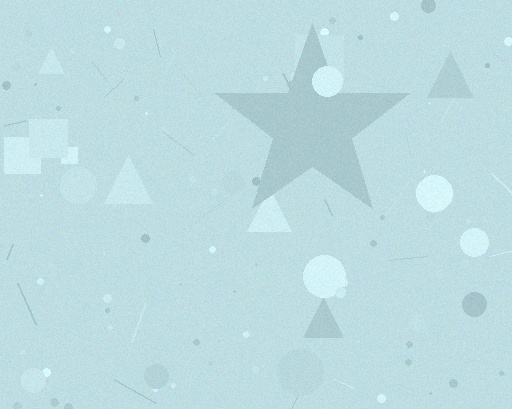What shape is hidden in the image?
A star is hidden in the image.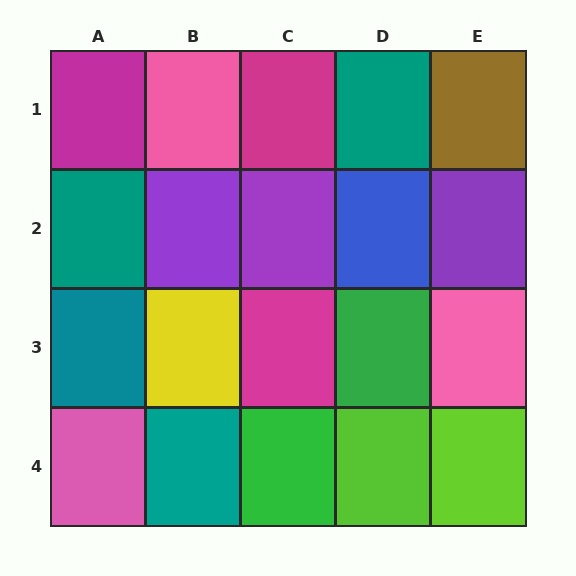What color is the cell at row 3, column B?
Yellow.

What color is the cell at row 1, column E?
Brown.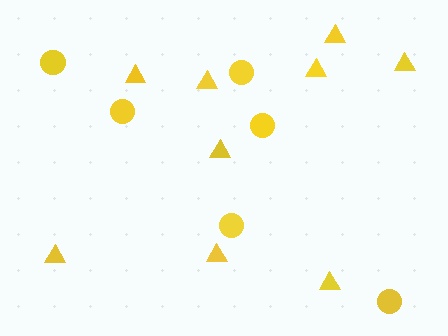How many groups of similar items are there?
There are 2 groups: one group of triangles (9) and one group of circles (6).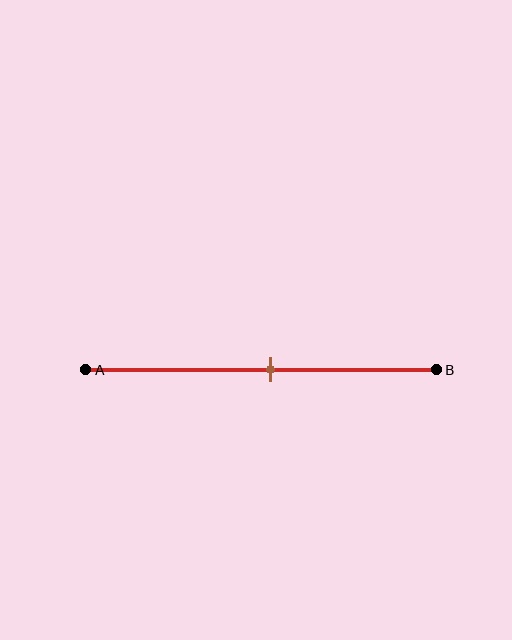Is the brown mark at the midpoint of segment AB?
Yes, the mark is approximately at the midpoint.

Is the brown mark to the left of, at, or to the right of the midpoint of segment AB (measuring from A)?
The brown mark is approximately at the midpoint of segment AB.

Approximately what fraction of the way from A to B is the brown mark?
The brown mark is approximately 55% of the way from A to B.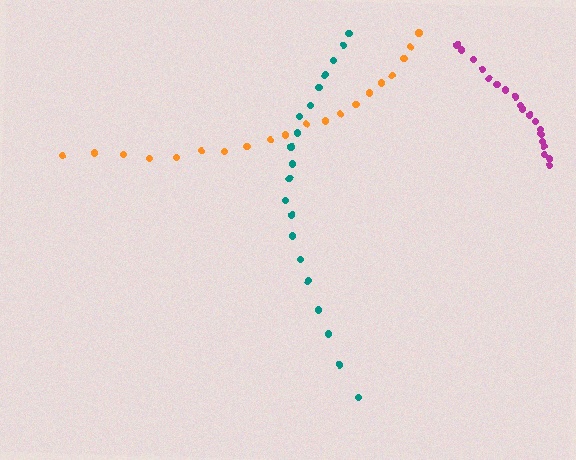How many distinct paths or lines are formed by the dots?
There are 3 distinct paths.